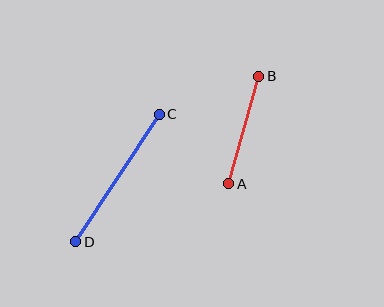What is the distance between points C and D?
The distance is approximately 152 pixels.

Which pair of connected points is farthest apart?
Points C and D are farthest apart.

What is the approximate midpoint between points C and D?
The midpoint is at approximately (118, 178) pixels.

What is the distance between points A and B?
The distance is approximately 111 pixels.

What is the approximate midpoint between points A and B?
The midpoint is at approximately (244, 130) pixels.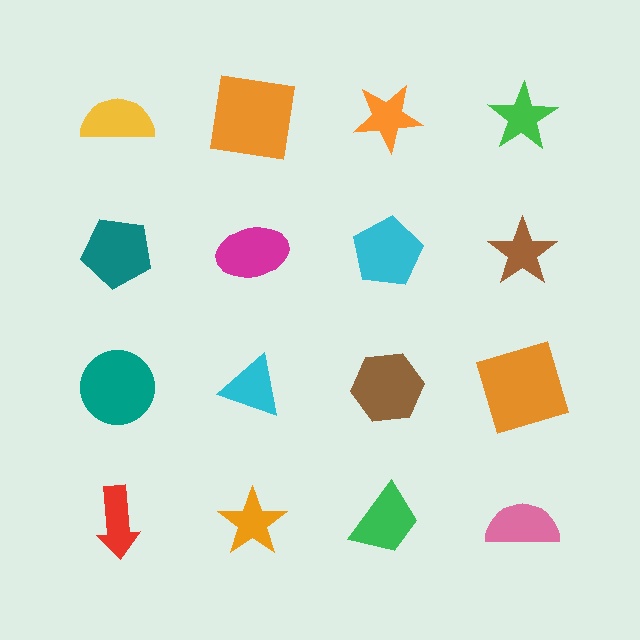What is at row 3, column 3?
A brown hexagon.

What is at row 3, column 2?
A cyan triangle.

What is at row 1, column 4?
A green star.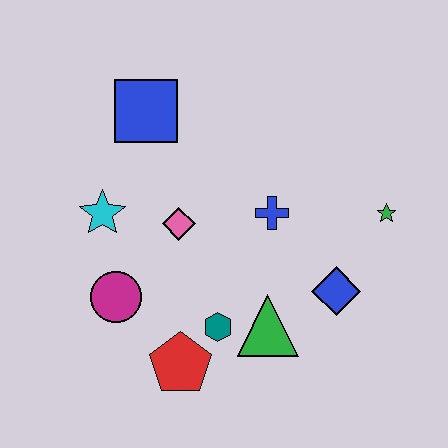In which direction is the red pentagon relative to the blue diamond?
The red pentagon is to the left of the blue diamond.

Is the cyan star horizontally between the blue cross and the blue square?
No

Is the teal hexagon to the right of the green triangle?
No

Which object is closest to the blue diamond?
The green triangle is closest to the blue diamond.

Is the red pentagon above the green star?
No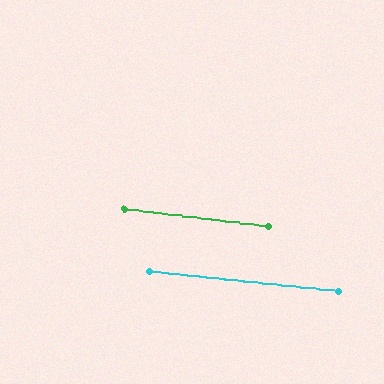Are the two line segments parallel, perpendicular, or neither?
Parallel — their directions differ by only 1.0°.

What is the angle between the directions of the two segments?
Approximately 1 degree.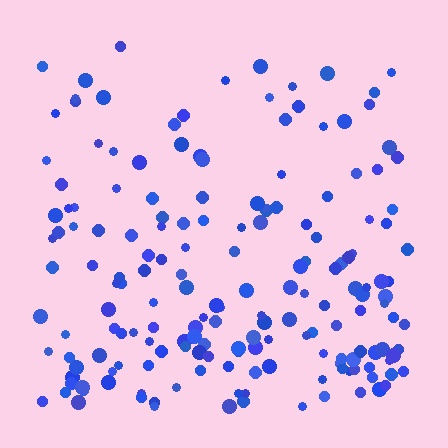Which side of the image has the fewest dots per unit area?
The top.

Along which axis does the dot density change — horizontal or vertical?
Vertical.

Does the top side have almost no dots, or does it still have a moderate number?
Still a moderate number, just noticeably fewer than the bottom.